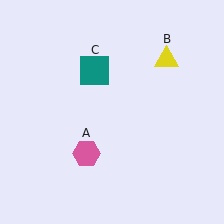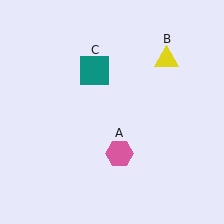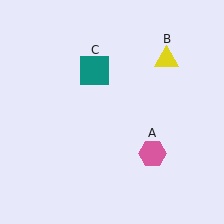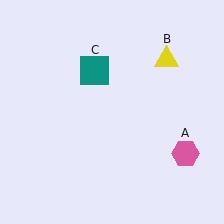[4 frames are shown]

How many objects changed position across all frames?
1 object changed position: pink hexagon (object A).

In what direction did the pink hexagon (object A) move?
The pink hexagon (object A) moved right.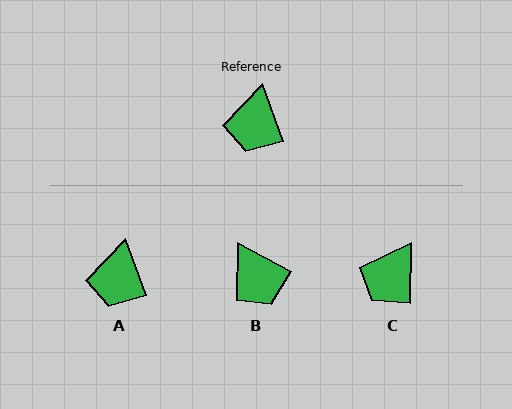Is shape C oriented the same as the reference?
No, it is off by about 21 degrees.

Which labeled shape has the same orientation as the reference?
A.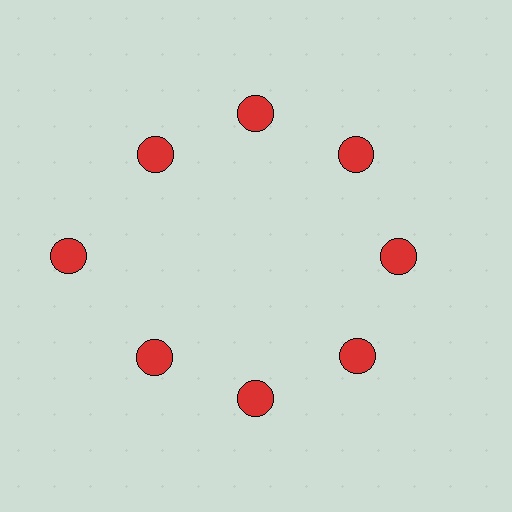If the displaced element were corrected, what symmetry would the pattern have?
It would have 8-fold rotational symmetry — the pattern would map onto itself every 45 degrees.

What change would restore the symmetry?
The symmetry would be restored by moving it inward, back onto the ring so that all 8 circles sit at equal angles and equal distance from the center.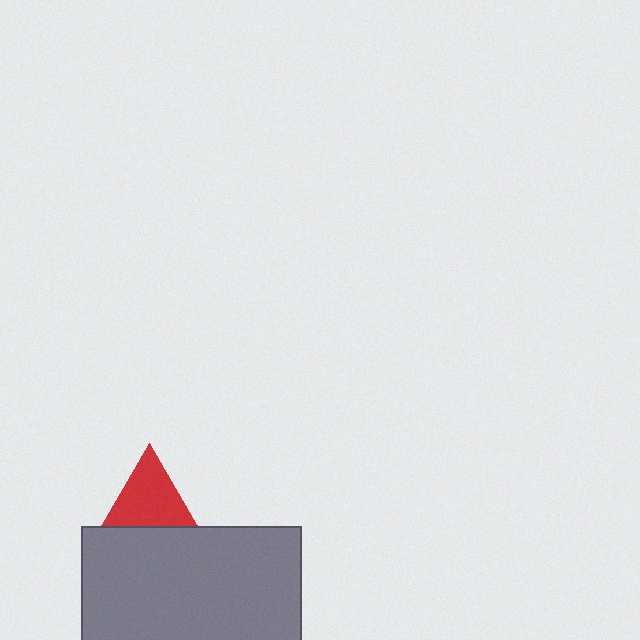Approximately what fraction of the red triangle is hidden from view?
Roughly 42% of the red triangle is hidden behind the gray rectangle.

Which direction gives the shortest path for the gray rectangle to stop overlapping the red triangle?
Moving down gives the shortest separation.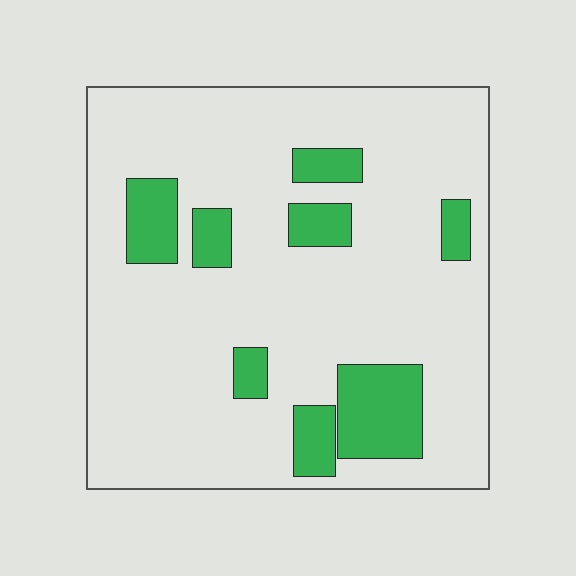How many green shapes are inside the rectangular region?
8.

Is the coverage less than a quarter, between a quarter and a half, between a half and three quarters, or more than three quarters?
Less than a quarter.